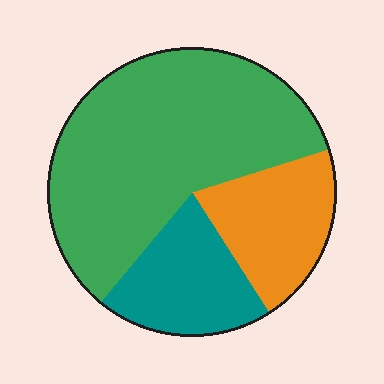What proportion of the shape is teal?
Teal covers roughly 20% of the shape.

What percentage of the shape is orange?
Orange takes up about one fifth (1/5) of the shape.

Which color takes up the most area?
Green, at roughly 60%.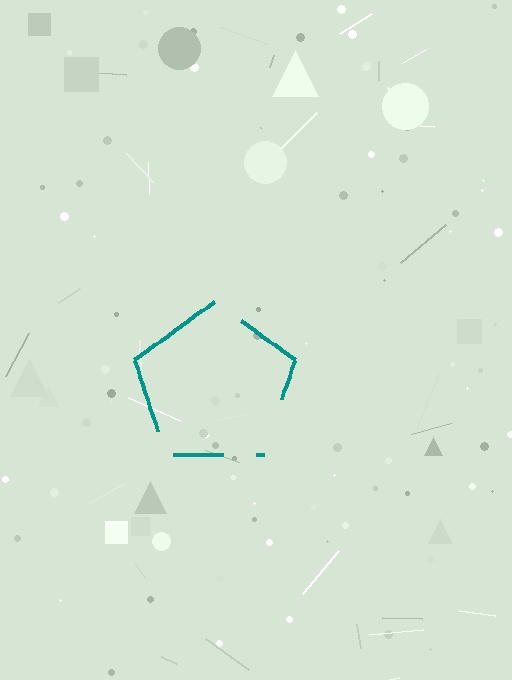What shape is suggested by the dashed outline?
The dashed outline suggests a pentagon.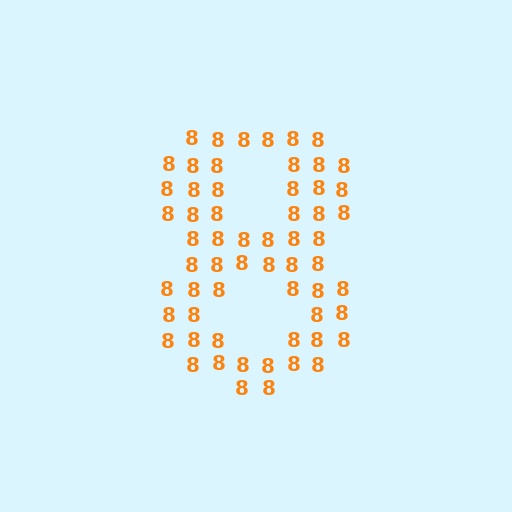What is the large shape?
The large shape is the digit 8.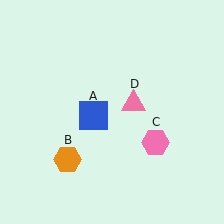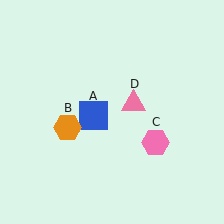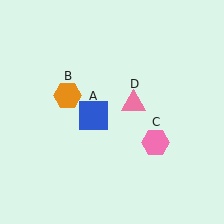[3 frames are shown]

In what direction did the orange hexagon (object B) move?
The orange hexagon (object B) moved up.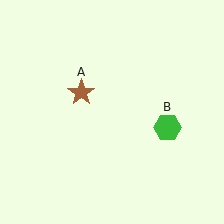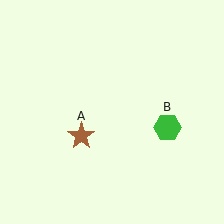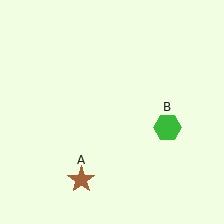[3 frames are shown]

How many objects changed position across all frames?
1 object changed position: brown star (object A).